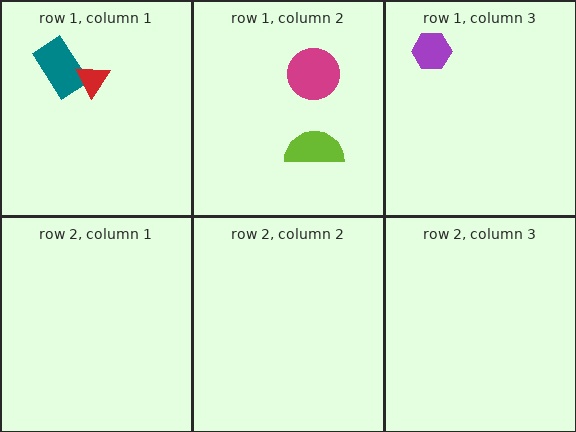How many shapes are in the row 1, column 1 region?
2.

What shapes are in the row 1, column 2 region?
The lime semicircle, the magenta circle.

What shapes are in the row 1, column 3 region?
The purple hexagon.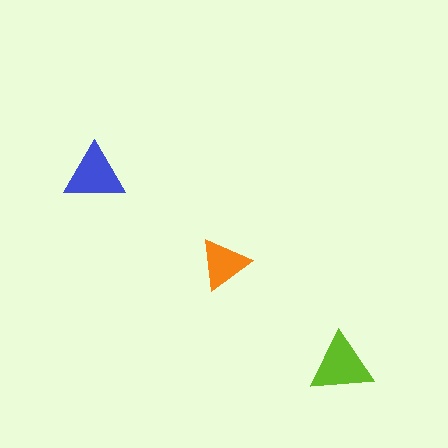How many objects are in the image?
There are 3 objects in the image.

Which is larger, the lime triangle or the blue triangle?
The lime one.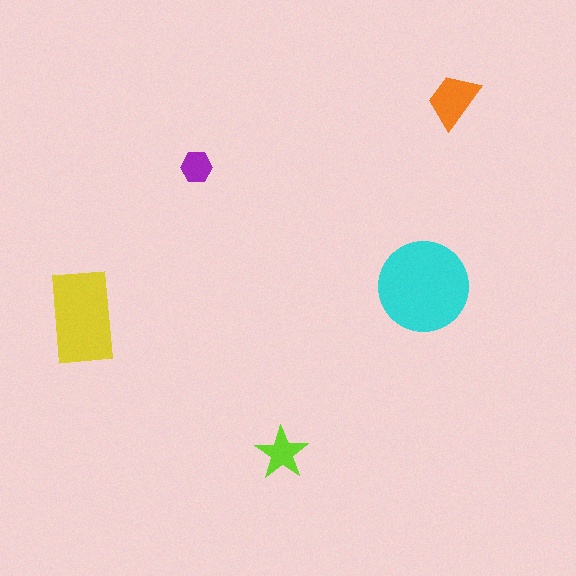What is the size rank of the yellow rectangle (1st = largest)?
2nd.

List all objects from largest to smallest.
The cyan circle, the yellow rectangle, the orange trapezoid, the lime star, the purple hexagon.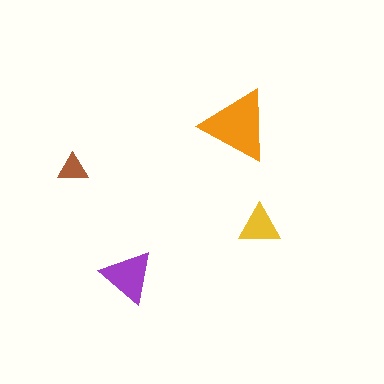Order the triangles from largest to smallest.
the orange one, the purple one, the yellow one, the brown one.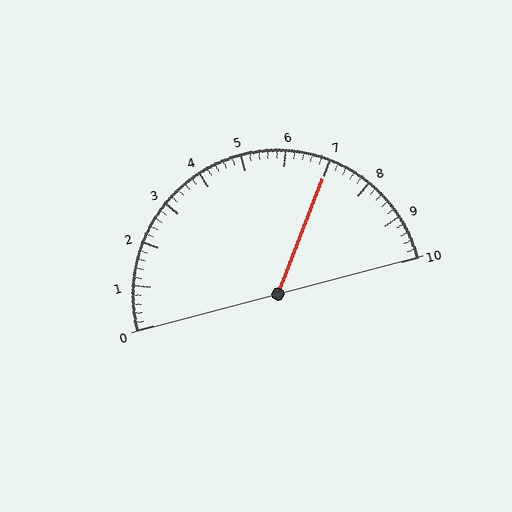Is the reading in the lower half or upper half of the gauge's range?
The reading is in the upper half of the range (0 to 10).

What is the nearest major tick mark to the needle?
The nearest major tick mark is 7.